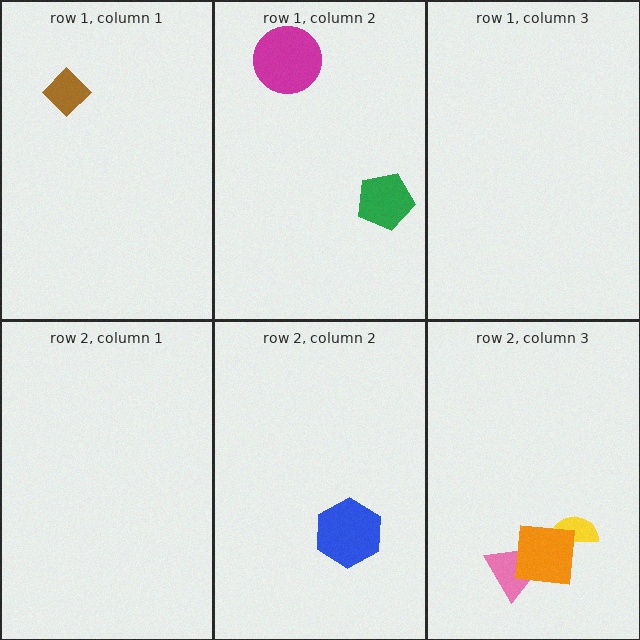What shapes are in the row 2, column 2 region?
The blue hexagon.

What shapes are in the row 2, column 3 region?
The pink trapezoid, the yellow semicircle, the orange square.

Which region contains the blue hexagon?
The row 2, column 2 region.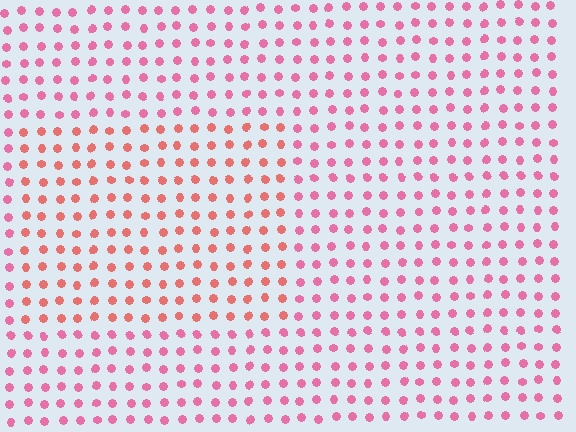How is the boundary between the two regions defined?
The boundary is defined purely by a slight shift in hue (about 28 degrees). Spacing, size, and orientation are identical on both sides.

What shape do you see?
I see a rectangle.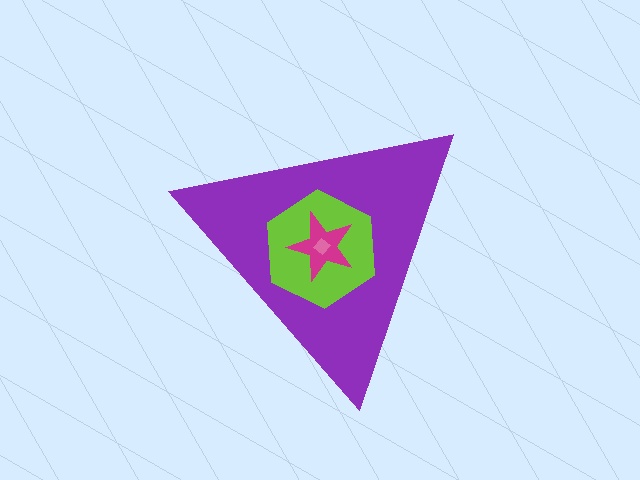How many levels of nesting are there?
4.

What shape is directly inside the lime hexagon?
The magenta star.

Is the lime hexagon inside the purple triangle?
Yes.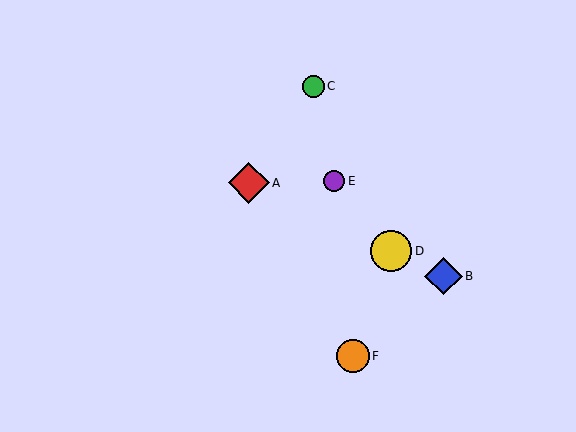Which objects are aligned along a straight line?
Objects A, B, D are aligned along a straight line.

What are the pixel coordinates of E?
Object E is at (334, 181).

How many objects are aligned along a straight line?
3 objects (A, B, D) are aligned along a straight line.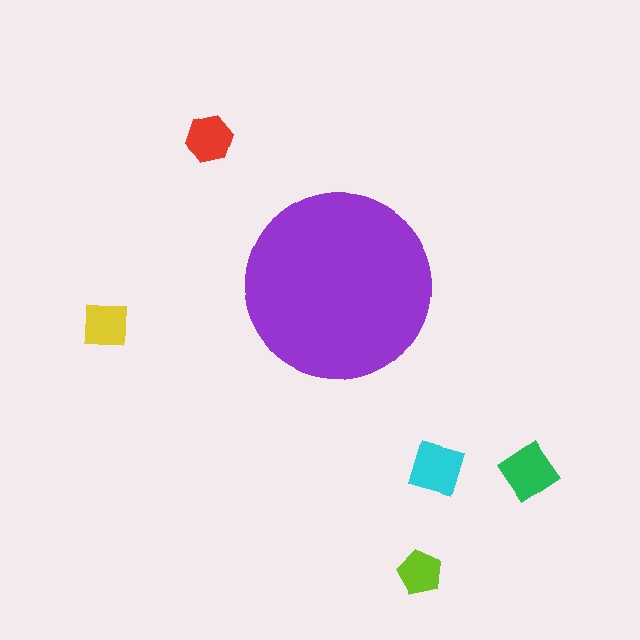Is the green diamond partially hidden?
No, the green diamond is fully visible.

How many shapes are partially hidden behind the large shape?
0 shapes are partially hidden.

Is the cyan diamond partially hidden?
No, the cyan diamond is fully visible.